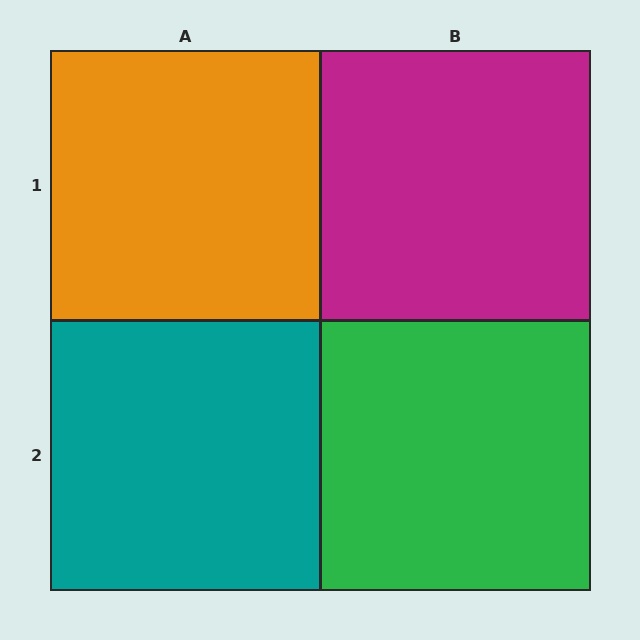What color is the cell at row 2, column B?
Green.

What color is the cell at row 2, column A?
Teal.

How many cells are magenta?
1 cell is magenta.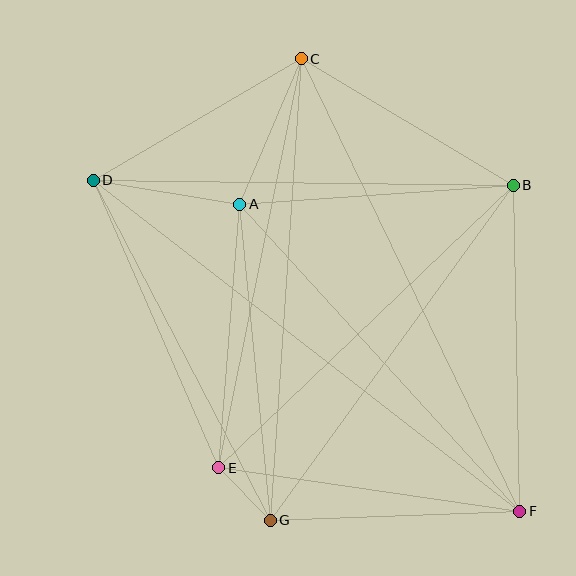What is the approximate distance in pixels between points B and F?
The distance between B and F is approximately 326 pixels.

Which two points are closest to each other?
Points E and G are closest to each other.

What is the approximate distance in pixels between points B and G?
The distance between B and G is approximately 414 pixels.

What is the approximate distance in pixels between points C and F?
The distance between C and F is approximately 502 pixels.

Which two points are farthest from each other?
Points D and F are farthest from each other.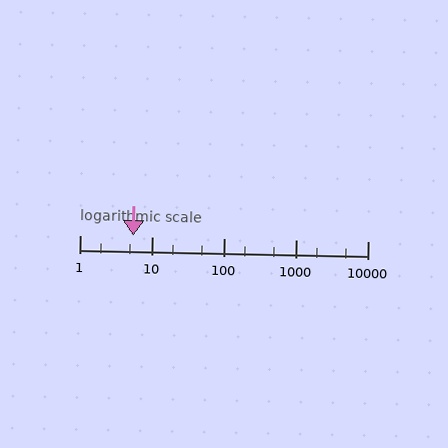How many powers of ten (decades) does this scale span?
The scale spans 4 decades, from 1 to 10000.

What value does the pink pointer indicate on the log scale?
The pointer indicates approximately 5.5.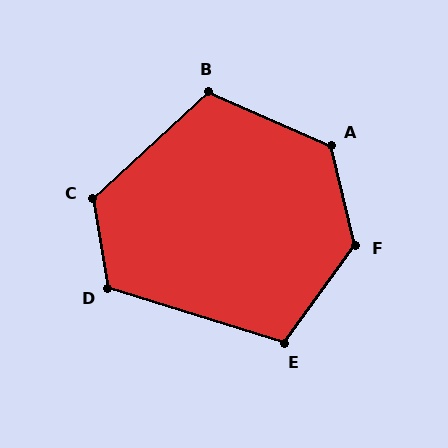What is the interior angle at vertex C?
Approximately 124 degrees (obtuse).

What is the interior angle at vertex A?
Approximately 127 degrees (obtuse).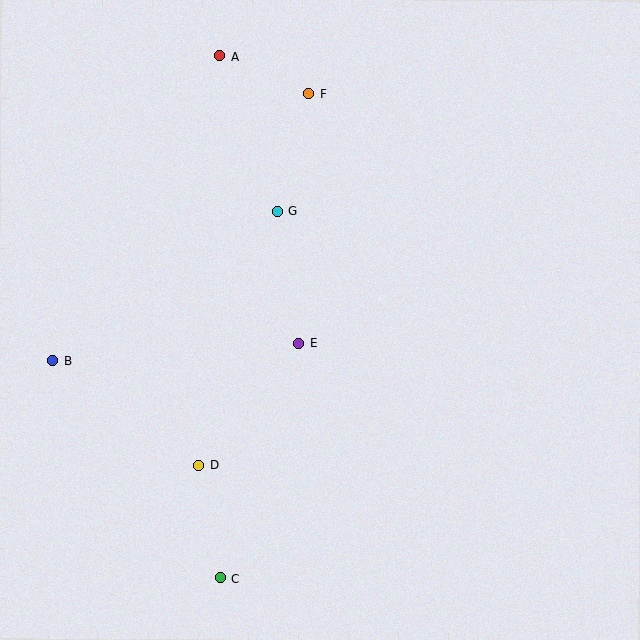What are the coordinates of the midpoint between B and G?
The midpoint between B and G is at (165, 286).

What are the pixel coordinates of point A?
Point A is at (220, 56).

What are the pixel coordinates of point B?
Point B is at (53, 360).